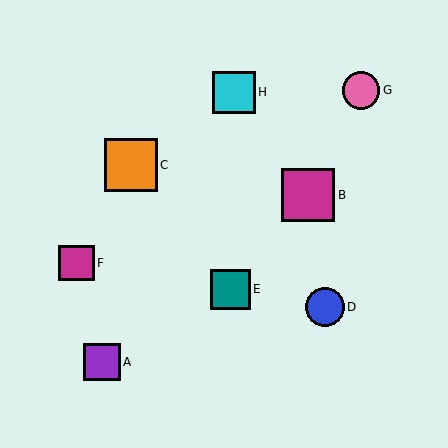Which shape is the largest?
The magenta square (labeled B) is the largest.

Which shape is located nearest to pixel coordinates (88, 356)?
The purple square (labeled A) at (102, 362) is nearest to that location.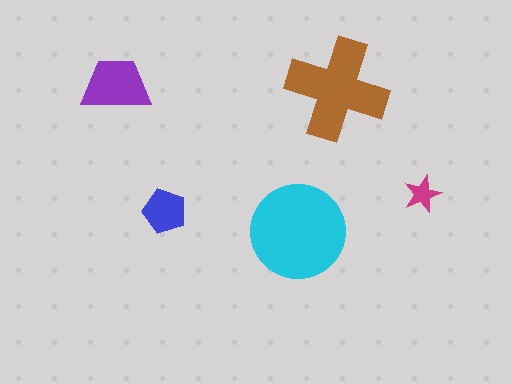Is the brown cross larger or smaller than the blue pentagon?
Larger.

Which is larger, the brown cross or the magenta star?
The brown cross.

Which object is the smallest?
The magenta star.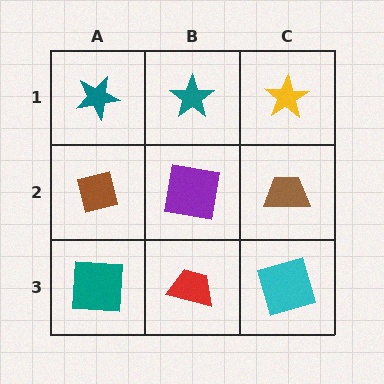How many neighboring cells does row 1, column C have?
2.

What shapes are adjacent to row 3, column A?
A brown square (row 2, column A), a red trapezoid (row 3, column B).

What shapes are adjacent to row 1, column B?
A purple square (row 2, column B), a teal star (row 1, column A), a yellow star (row 1, column C).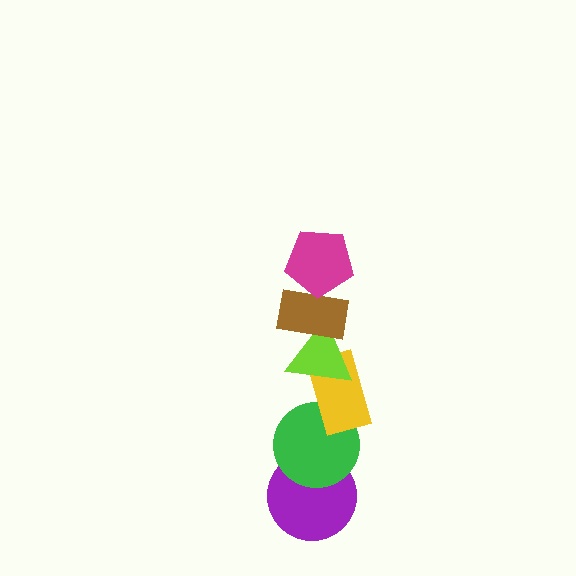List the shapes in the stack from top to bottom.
From top to bottom: the magenta pentagon, the brown rectangle, the lime triangle, the yellow rectangle, the green circle, the purple circle.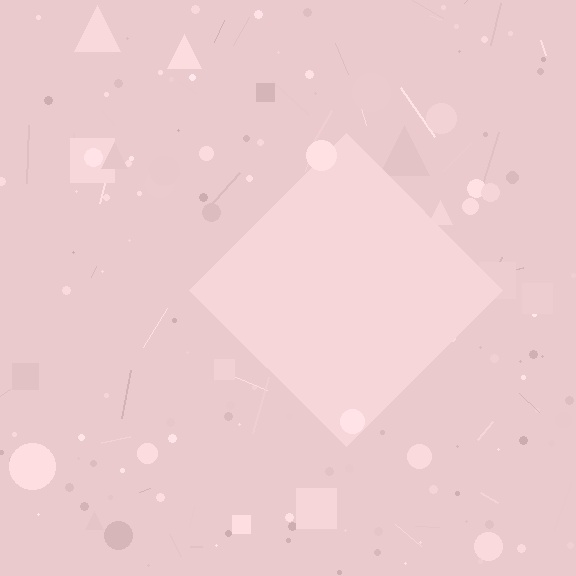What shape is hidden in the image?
A diamond is hidden in the image.